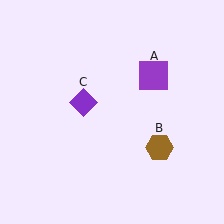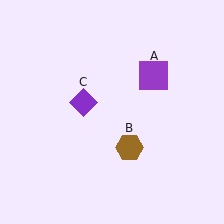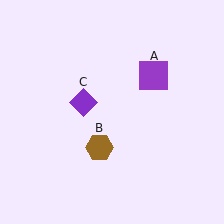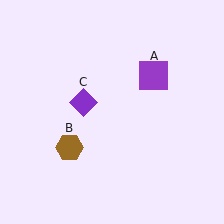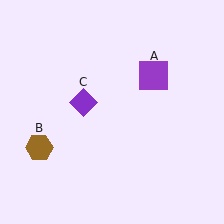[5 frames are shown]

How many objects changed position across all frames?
1 object changed position: brown hexagon (object B).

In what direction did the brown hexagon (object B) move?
The brown hexagon (object B) moved left.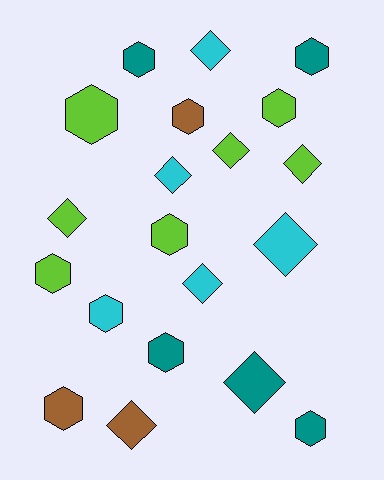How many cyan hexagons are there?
There is 1 cyan hexagon.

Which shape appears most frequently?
Hexagon, with 11 objects.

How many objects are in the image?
There are 20 objects.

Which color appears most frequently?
Lime, with 7 objects.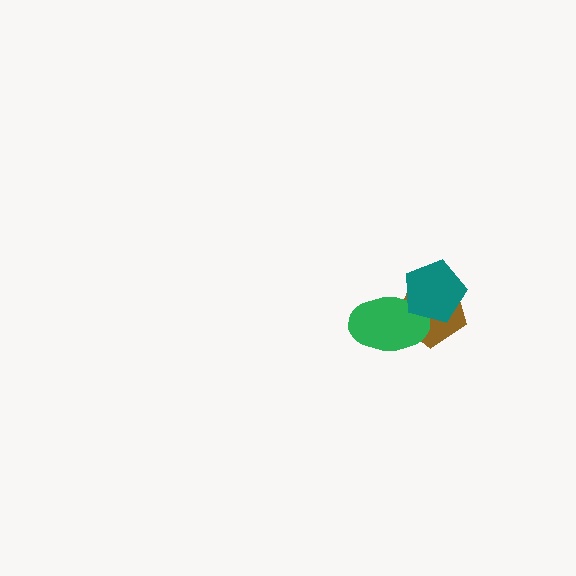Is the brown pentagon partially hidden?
Yes, it is partially covered by another shape.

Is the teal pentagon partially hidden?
No, no other shape covers it.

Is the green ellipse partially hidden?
Yes, it is partially covered by another shape.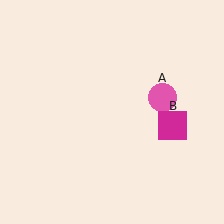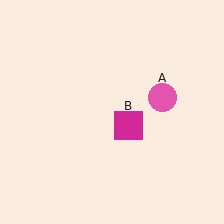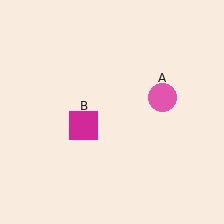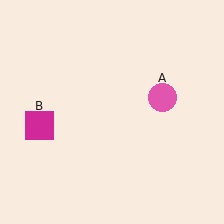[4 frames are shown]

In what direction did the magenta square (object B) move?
The magenta square (object B) moved left.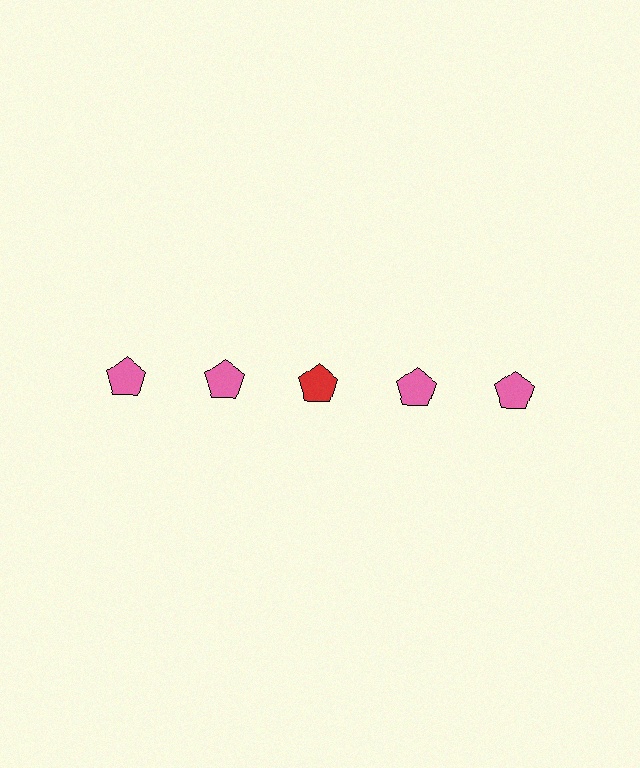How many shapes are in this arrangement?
There are 5 shapes arranged in a grid pattern.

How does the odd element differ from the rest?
It has a different color: red instead of pink.